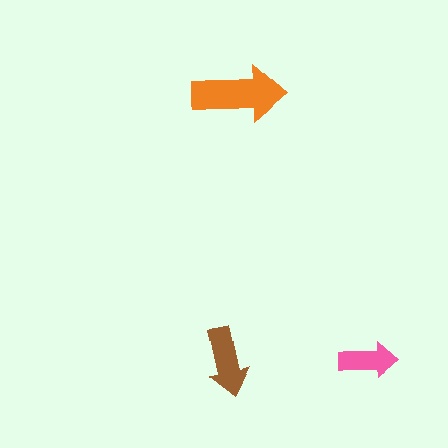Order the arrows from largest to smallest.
the orange one, the brown one, the pink one.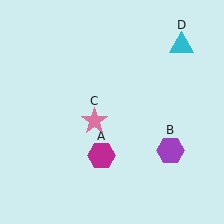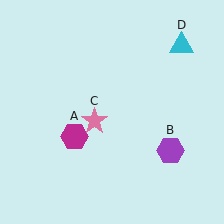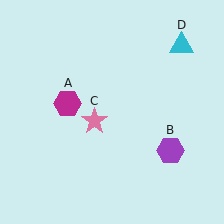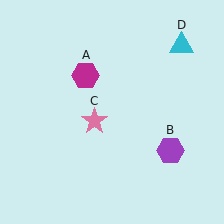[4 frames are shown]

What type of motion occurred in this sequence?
The magenta hexagon (object A) rotated clockwise around the center of the scene.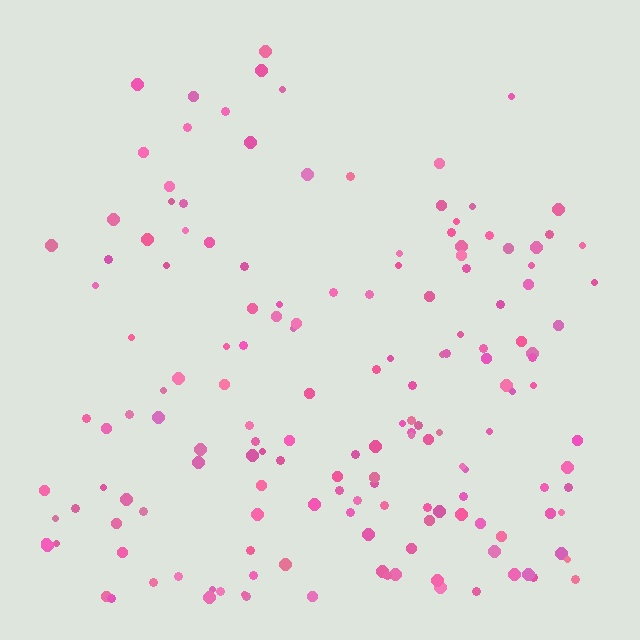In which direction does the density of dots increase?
From top to bottom, with the bottom side densest.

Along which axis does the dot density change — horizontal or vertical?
Vertical.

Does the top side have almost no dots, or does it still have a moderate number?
Still a moderate number, just noticeably fewer than the bottom.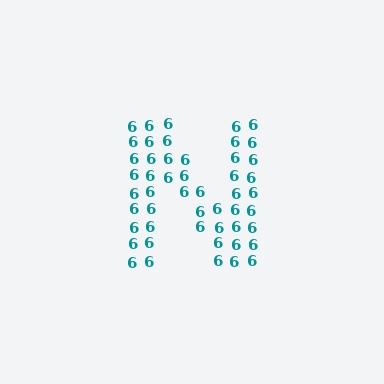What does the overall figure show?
The overall figure shows the letter N.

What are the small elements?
The small elements are digit 6's.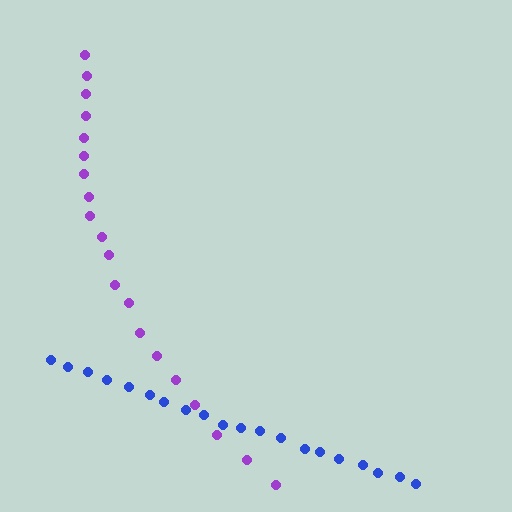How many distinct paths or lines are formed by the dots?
There are 2 distinct paths.